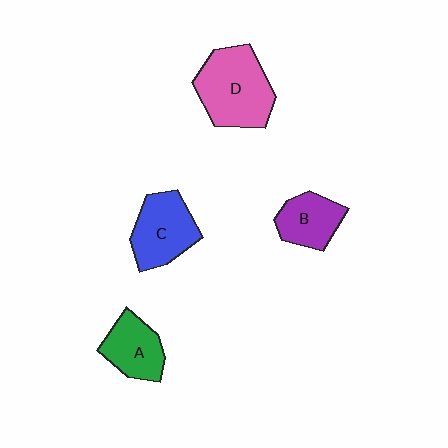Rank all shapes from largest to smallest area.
From largest to smallest: D (pink), C (blue), A (green), B (purple).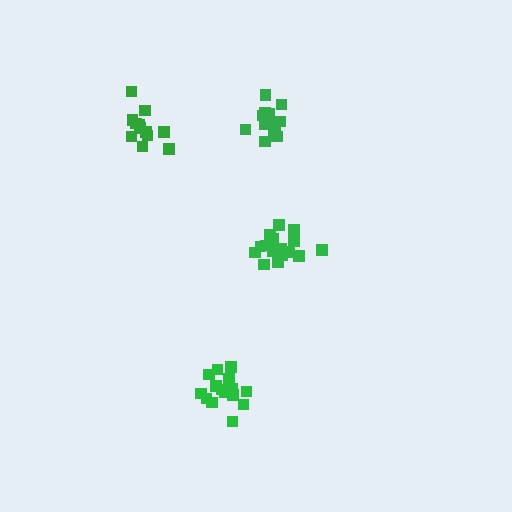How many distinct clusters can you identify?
There are 4 distinct clusters.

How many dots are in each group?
Group 1: 16 dots, Group 2: 14 dots, Group 3: 17 dots, Group 4: 12 dots (59 total).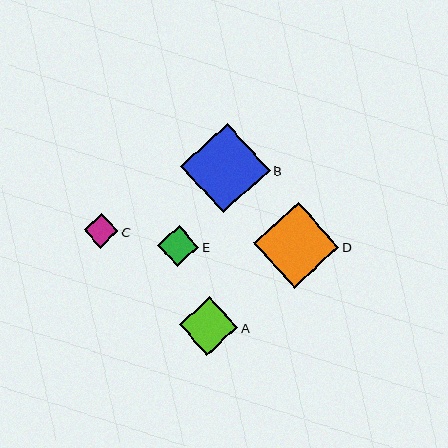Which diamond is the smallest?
Diamond C is the smallest with a size of approximately 35 pixels.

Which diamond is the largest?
Diamond B is the largest with a size of approximately 90 pixels.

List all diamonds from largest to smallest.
From largest to smallest: B, D, A, E, C.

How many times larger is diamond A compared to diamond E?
Diamond A is approximately 1.4 times the size of diamond E.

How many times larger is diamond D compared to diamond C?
Diamond D is approximately 2.5 times the size of diamond C.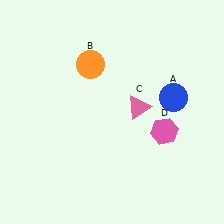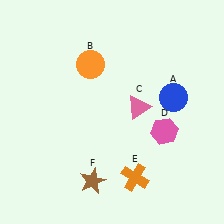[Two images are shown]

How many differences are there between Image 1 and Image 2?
There are 2 differences between the two images.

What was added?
An orange cross (E), a brown star (F) were added in Image 2.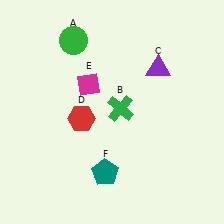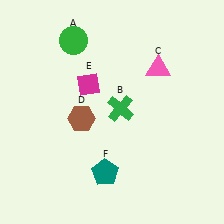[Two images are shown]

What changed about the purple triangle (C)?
In Image 1, C is purple. In Image 2, it changed to pink.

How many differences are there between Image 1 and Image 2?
There are 2 differences between the two images.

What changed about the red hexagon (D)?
In Image 1, D is red. In Image 2, it changed to brown.